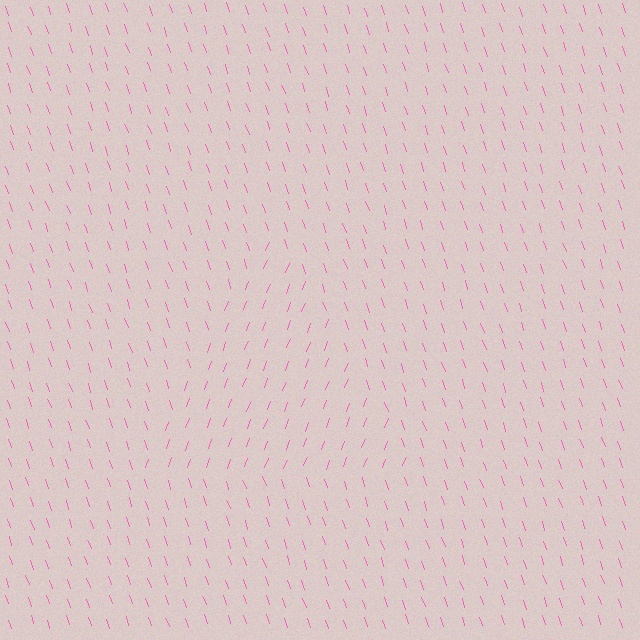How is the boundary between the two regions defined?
The boundary is defined purely by a change in line orientation (approximately 40 degrees difference). All lines are the same color and thickness.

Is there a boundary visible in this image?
Yes, there is a texture boundary formed by a change in line orientation.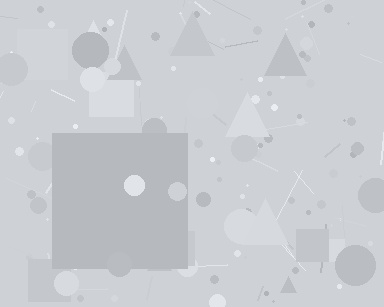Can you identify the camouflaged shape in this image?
The camouflaged shape is a square.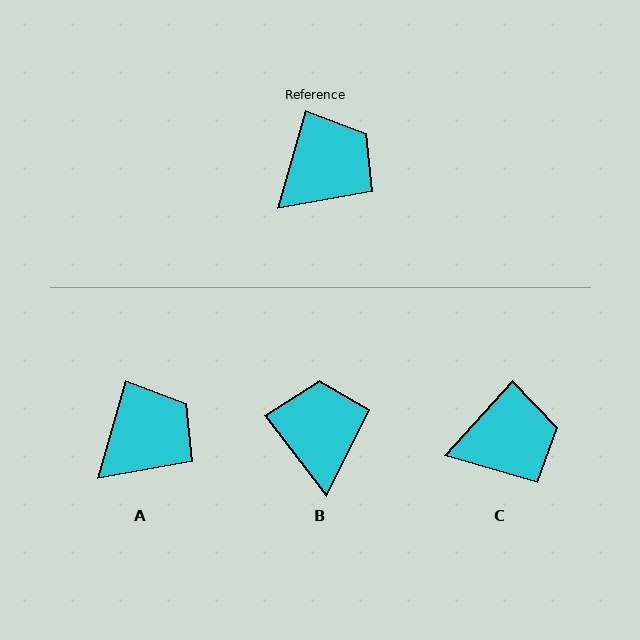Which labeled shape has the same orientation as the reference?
A.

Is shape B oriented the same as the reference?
No, it is off by about 53 degrees.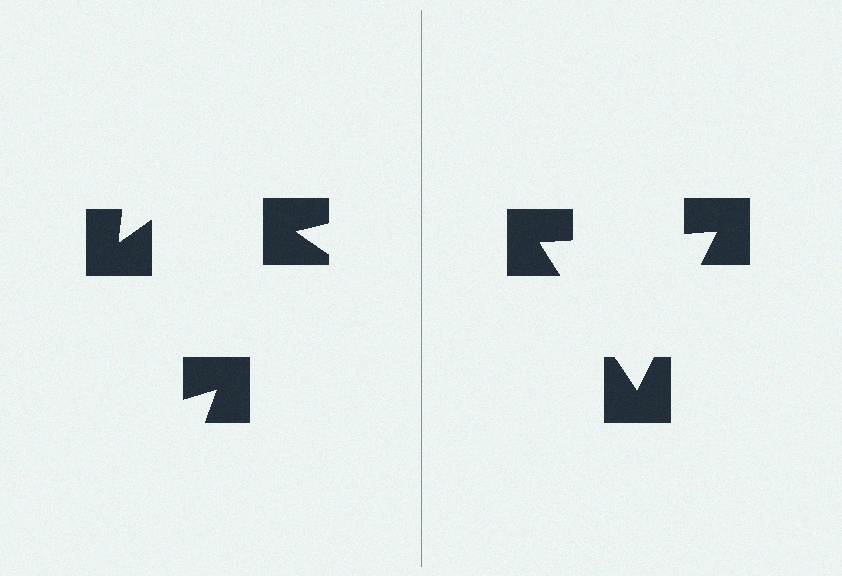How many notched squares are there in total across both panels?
6 — 3 on each side.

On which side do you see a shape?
An illusory triangle appears on the right side. On the left side the wedge cuts are rotated, so no coherent shape forms.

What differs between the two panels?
The notched squares are positioned identically on both sides; only the wedge orientations differ. On the right they align to a triangle; on the left they are misaligned.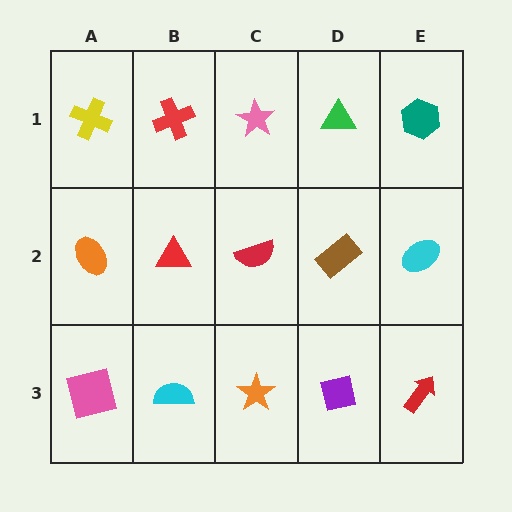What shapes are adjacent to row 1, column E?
A cyan ellipse (row 2, column E), a green triangle (row 1, column D).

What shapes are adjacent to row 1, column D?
A brown rectangle (row 2, column D), a pink star (row 1, column C), a teal hexagon (row 1, column E).